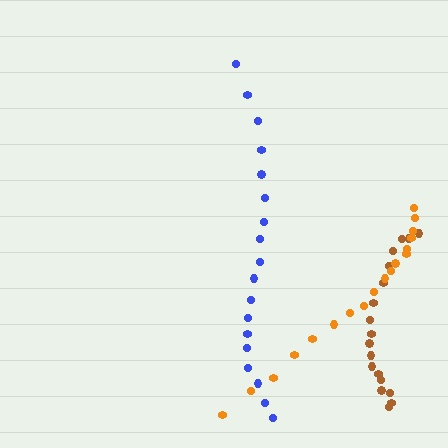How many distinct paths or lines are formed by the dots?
There are 3 distinct paths.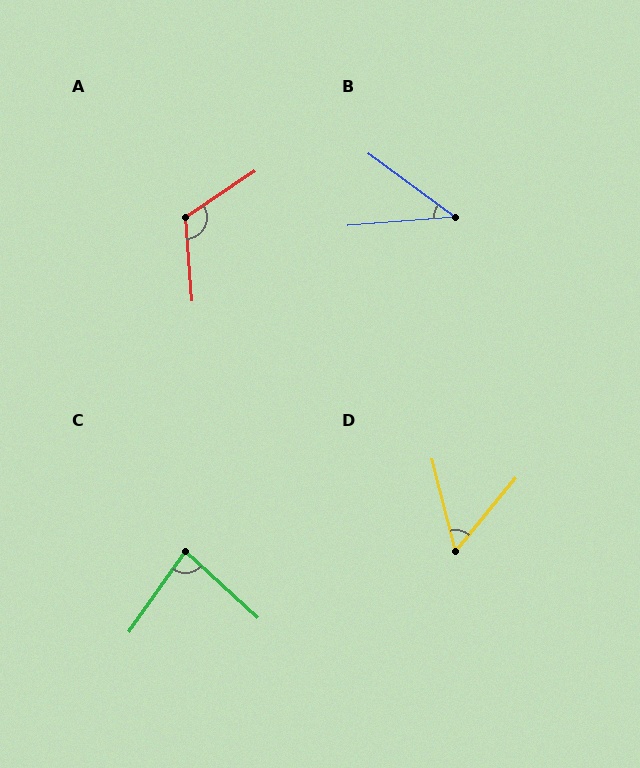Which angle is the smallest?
B, at approximately 41 degrees.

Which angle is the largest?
A, at approximately 119 degrees.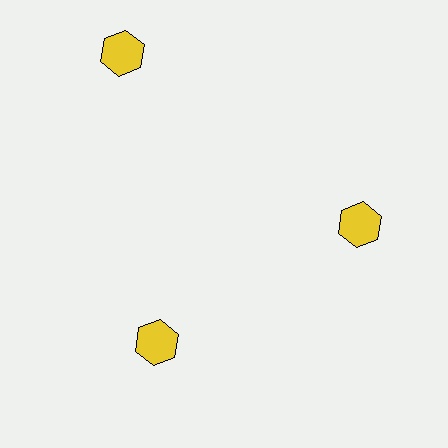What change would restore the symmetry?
The symmetry would be restored by moving it inward, back onto the ring so that all 3 hexagons sit at equal angles and equal distance from the center.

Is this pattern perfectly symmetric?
No. The 3 yellow hexagons are arranged in a ring, but one element near the 11 o'clock position is pushed outward from the center, breaking the 3-fold rotational symmetry.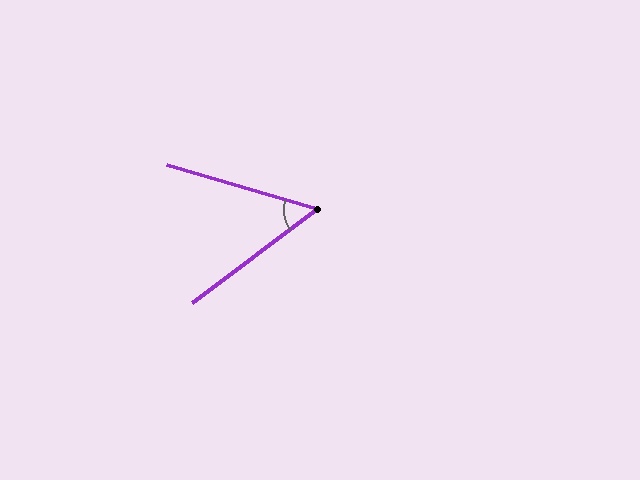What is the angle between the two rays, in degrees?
Approximately 53 degrees.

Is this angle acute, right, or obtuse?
It is acute.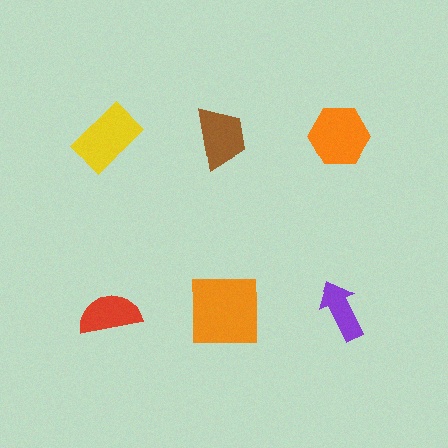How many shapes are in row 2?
3 shapes.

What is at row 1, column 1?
A yellow rectangle.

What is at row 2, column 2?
An orange square.